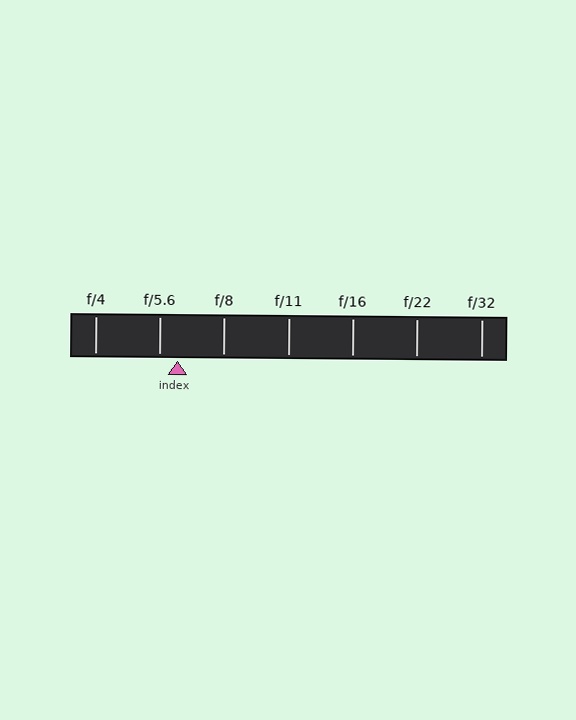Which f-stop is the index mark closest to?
The index mark is closest to f/5.6.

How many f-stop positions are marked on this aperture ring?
There are 7 f-stop positions marked.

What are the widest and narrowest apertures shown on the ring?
The widest aperture shown is f/4 and the narrowest is f/32.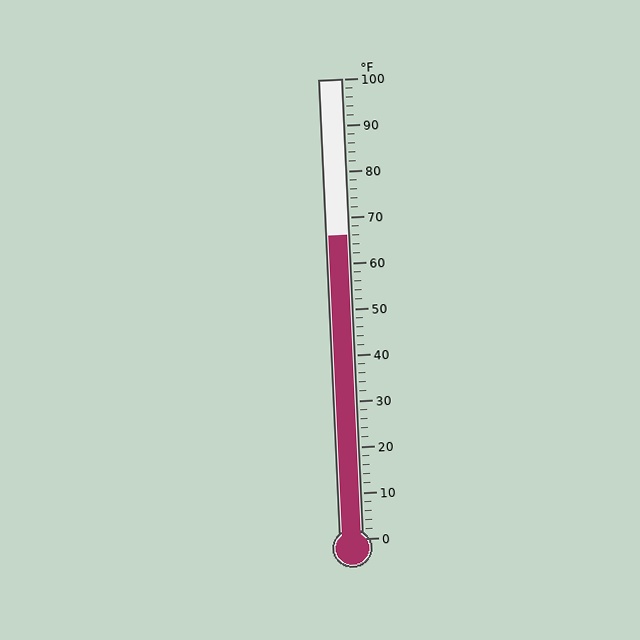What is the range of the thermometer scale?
The thermometer scale ranges from 0°F to 100°F.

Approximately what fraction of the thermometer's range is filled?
The thermometer is filled to approximately 65% of its range.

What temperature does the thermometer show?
The thermometer shows approximately 66°F.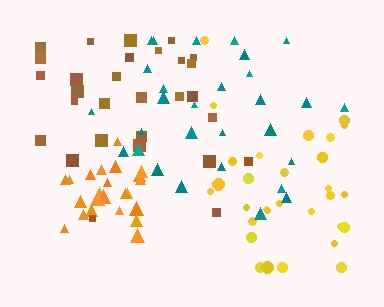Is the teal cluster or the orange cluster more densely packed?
Orange.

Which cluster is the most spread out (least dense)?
Teal.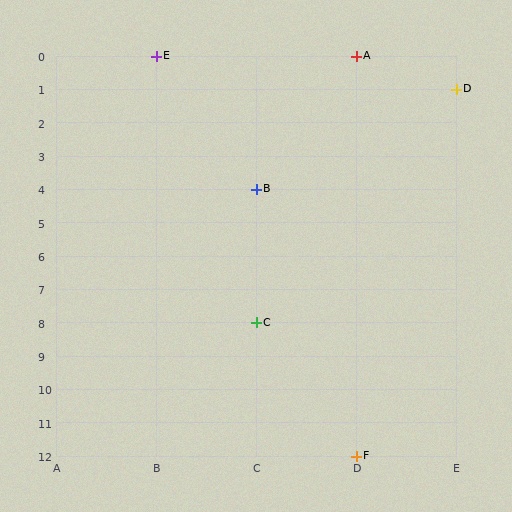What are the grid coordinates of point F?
Point F is at grid coordinates (D, 12).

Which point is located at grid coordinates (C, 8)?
Point C is at (C, 8).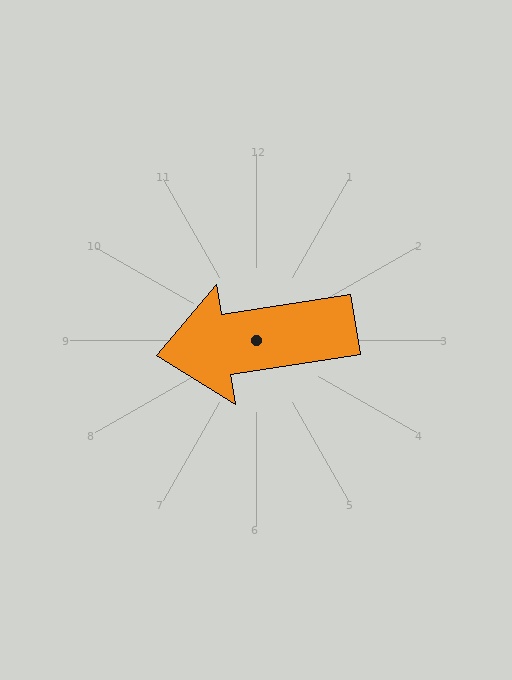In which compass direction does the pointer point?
West.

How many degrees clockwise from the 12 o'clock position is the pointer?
Approximately 261 degrees.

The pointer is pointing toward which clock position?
Roughly 9 o'clock.